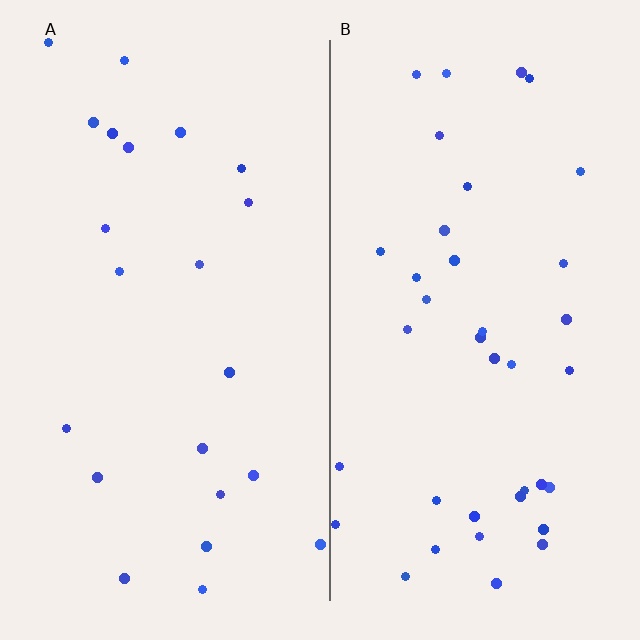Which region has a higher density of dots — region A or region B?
B (the right).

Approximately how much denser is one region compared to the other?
Approximately 1.7× — region B over region A.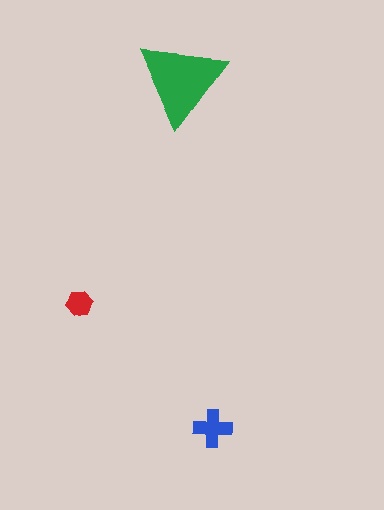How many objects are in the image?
There are 3 objects in the image.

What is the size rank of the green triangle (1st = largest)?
1st.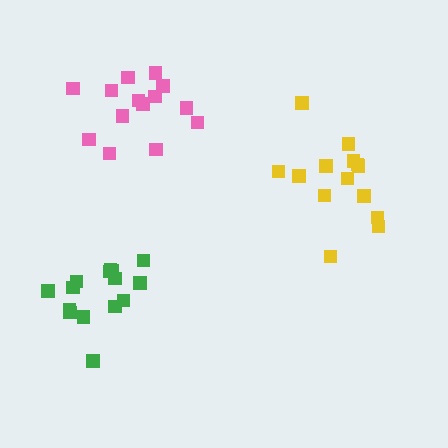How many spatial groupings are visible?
There are 3 spatial groupings.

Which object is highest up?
The pink cluster is topmost.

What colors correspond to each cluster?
The clusters are colored: yellow, green, pink.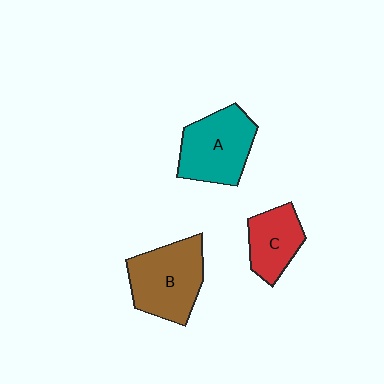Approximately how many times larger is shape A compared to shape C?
Approximately 1.4 times.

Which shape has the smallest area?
Shape C (red).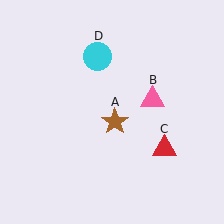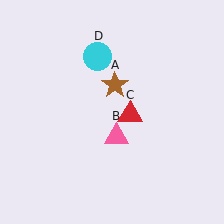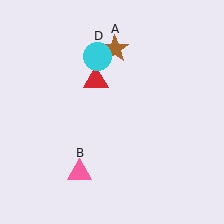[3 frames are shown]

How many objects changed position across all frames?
3 objects changed position: brown star (object A), pink triangle (object B), red triangle (object C).